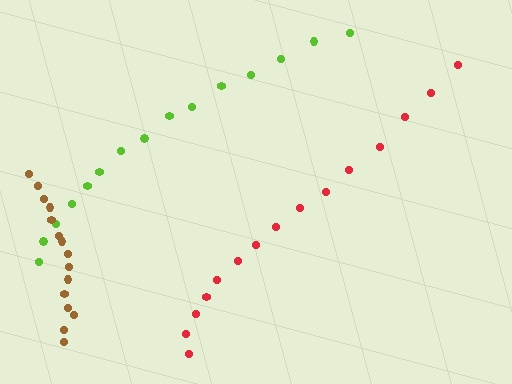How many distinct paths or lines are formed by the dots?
There are 3 distinct paths.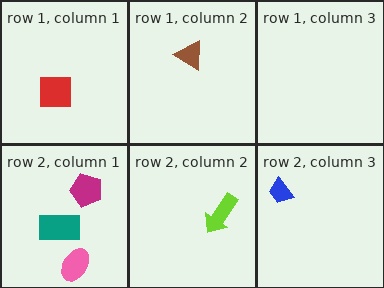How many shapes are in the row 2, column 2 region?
1.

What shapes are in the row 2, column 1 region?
The magenta pentagon, the teal rectangle, the pink ellipse.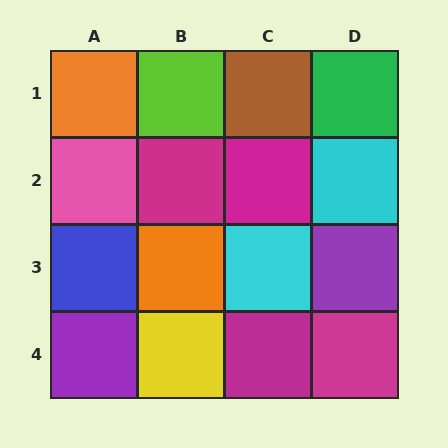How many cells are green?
1 cell is green.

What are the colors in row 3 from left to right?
Blue, orange, cyan, purple.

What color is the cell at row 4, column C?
Magenta.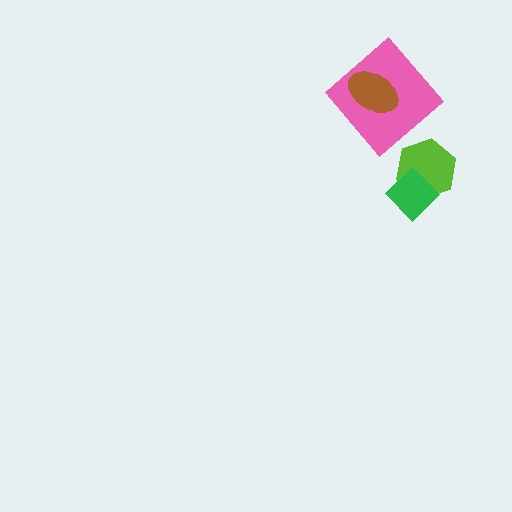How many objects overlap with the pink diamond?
1 object overlaps with the pink diamond.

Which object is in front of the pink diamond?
The brown ellipse is in front of the pink diamond.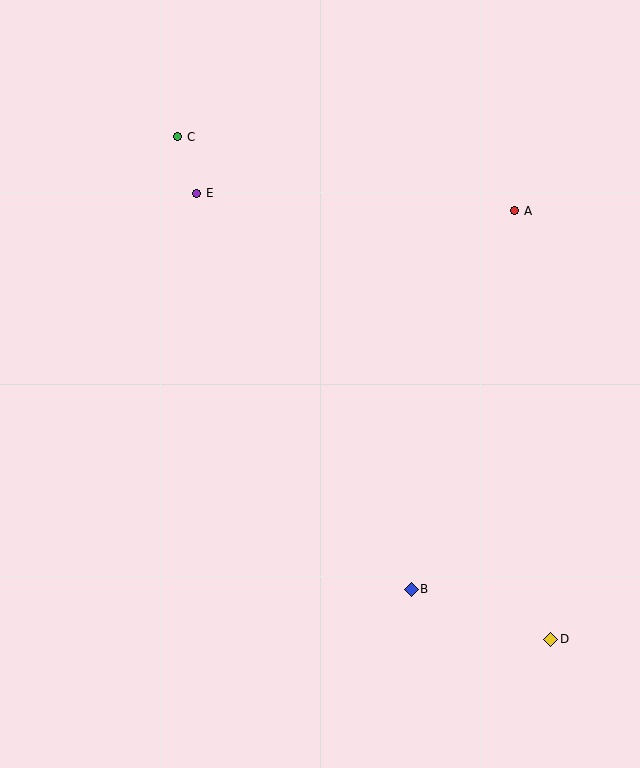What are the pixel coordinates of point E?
Point E is at (197, 193).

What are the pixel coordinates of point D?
Point D is at (551, 639).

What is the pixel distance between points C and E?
The distance between C and E is 59 pixels.